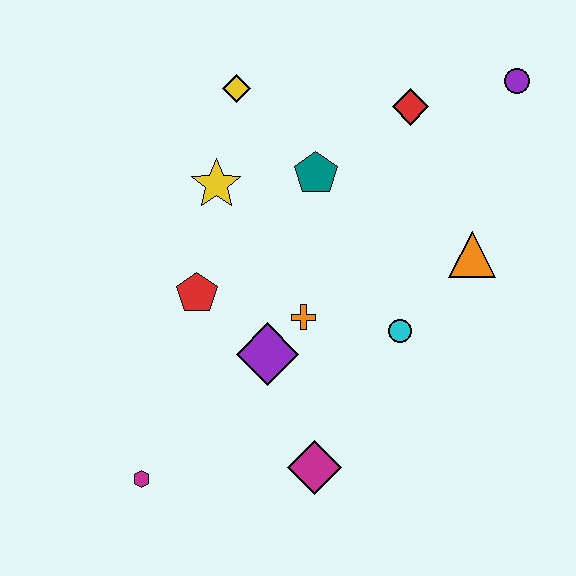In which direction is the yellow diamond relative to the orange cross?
The yellow diamond is above the orange cross.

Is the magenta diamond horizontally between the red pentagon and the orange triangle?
Yes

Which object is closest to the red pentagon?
The purple diamond is closest to the red pentagon.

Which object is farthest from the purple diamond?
The purple circle is farthest from the purple diamond.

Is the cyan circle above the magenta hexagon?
Yes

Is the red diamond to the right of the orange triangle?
No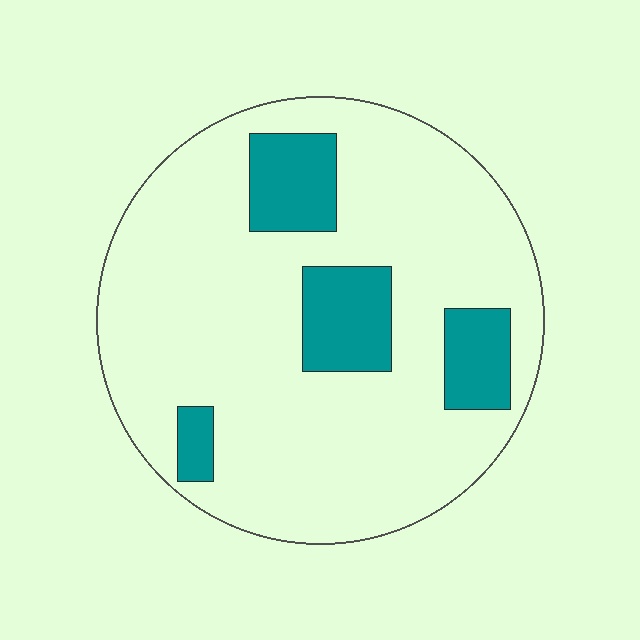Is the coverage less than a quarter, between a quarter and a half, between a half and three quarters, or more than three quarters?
Less than a quarter.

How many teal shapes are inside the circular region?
4.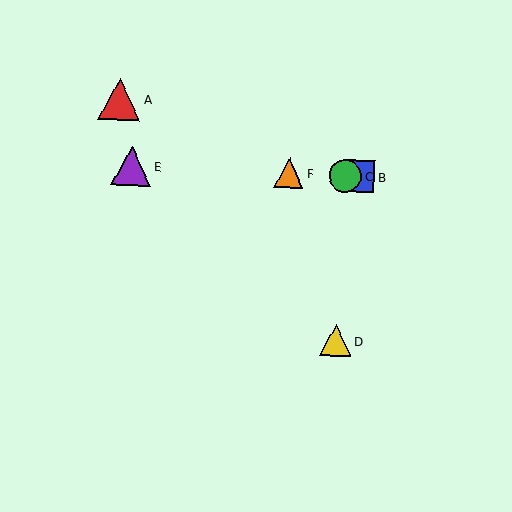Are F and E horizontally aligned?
Yes, both are at y≈173.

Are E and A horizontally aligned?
No, E is at y≈166 and A is at y≈99.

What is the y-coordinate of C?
Object C is at y≈176.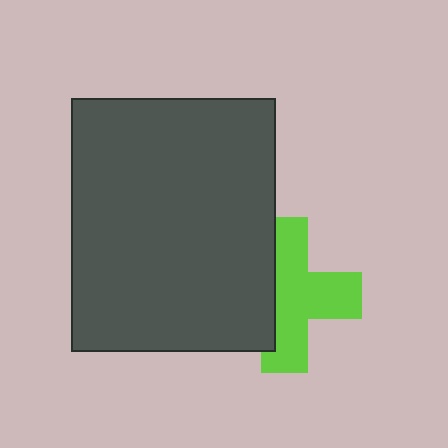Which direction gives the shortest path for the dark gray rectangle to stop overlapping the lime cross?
Moving left gives the shortest separation.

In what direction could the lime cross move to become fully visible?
The lime cross could move right. That would shift it out from behind the dark gray rectangle entirely.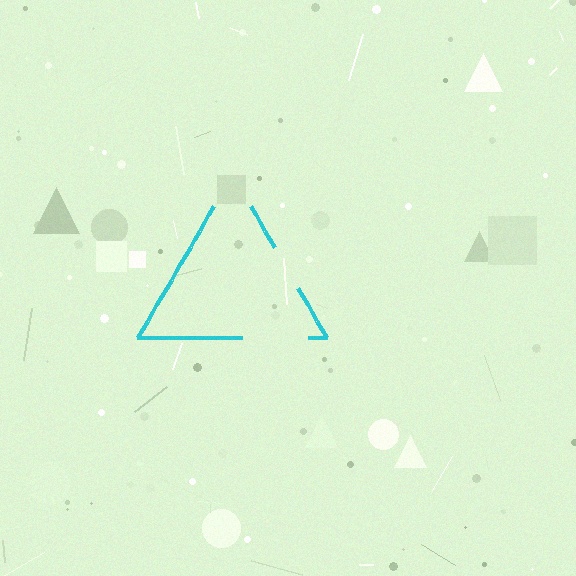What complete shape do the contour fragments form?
The contour fragments form a triangle.